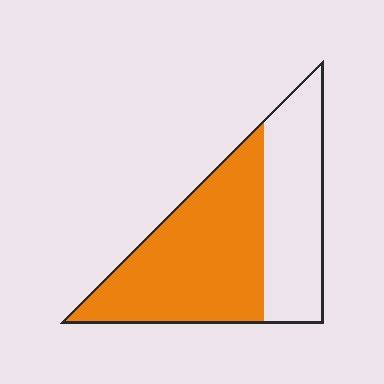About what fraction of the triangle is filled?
About three fifths (3/5).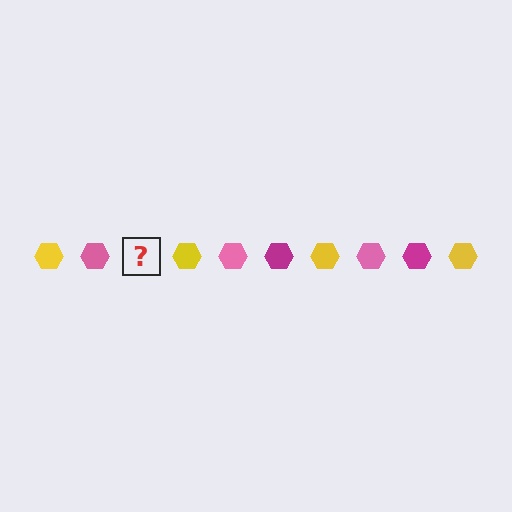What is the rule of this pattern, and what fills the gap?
The rule is that the pattern cycles through yellow, pink, magenta hexagons. The gap should be filled with a magenta hexagon.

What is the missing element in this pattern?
The missing element is a magenta hexagon.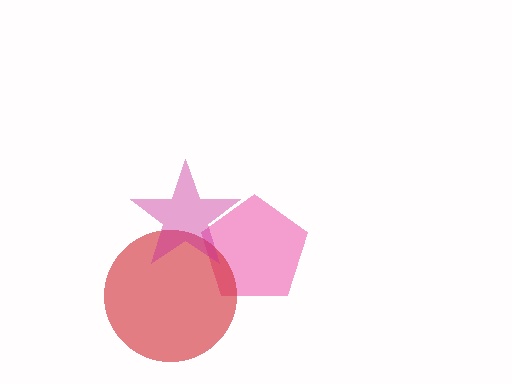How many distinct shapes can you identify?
There are 3 distinct shapes: a pink pentagon, a red circle, a magenta star.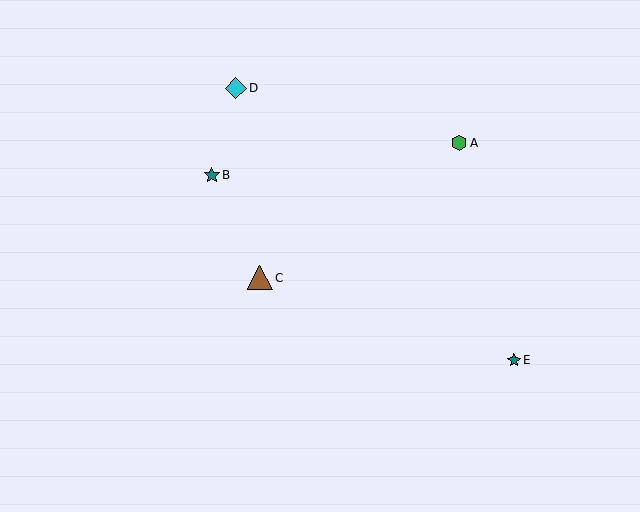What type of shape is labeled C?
Shape C is a brown triangle.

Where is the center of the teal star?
The center of the teal star is at (514, 360).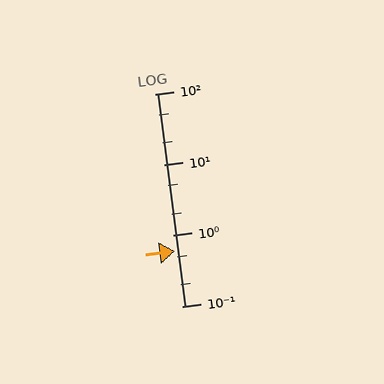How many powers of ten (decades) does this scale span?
The scale spans 3 decades, from 0.1 to 100.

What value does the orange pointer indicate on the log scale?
The pointer indicates approximately 0.6.